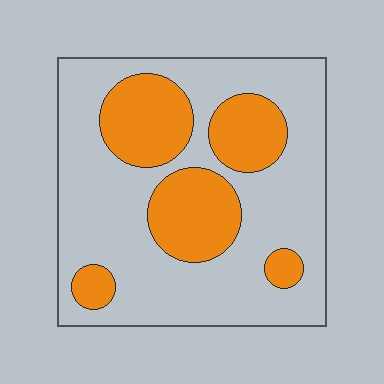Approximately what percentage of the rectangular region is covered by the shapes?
Approximately 30%.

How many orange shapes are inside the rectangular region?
5.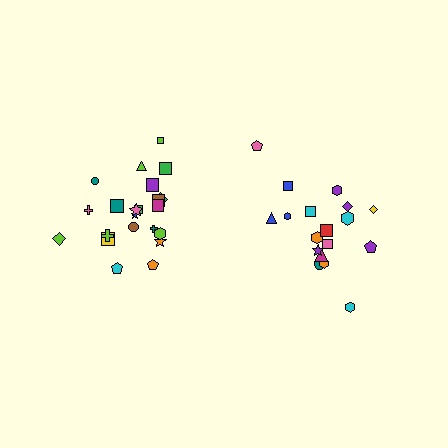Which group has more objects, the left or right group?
The left group.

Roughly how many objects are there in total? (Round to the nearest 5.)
Roughly 40 objects in total.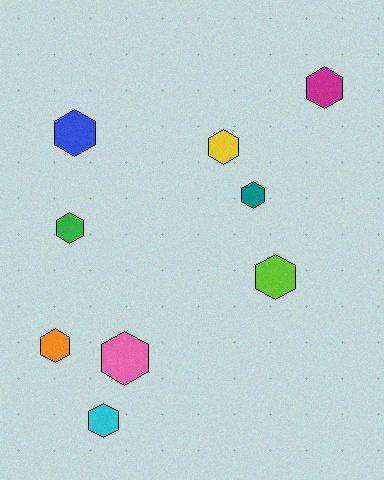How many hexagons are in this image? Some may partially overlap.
There are 9 hexagons.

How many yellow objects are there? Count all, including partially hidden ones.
There is 1 yellow object.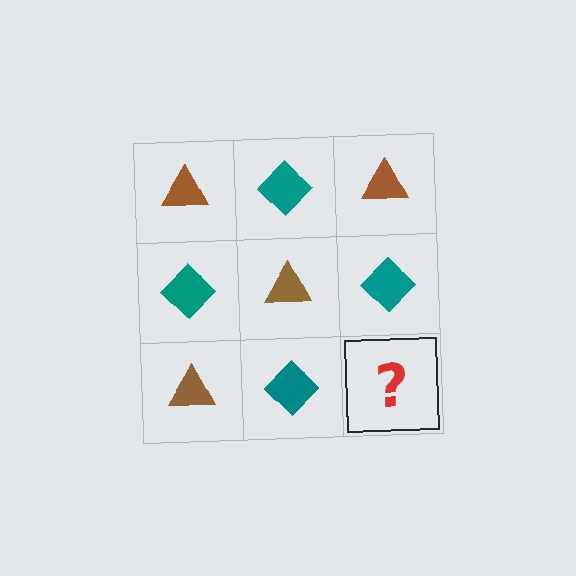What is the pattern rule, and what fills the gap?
The rule is that it alternates brown triangle and teal diamond in a checkerboard pattern. The gap should be filled with a brown triangle.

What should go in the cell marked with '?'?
The missing cell should contain a brown triangle.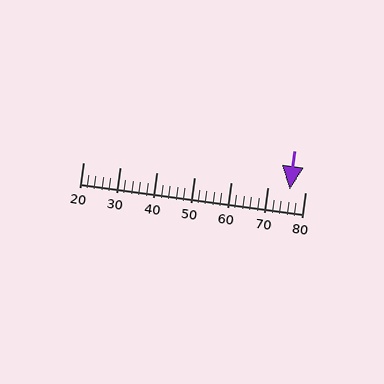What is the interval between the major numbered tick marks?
The major tick marks are spaced 10 units apart.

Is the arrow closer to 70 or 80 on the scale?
The arrow is closer to 80.